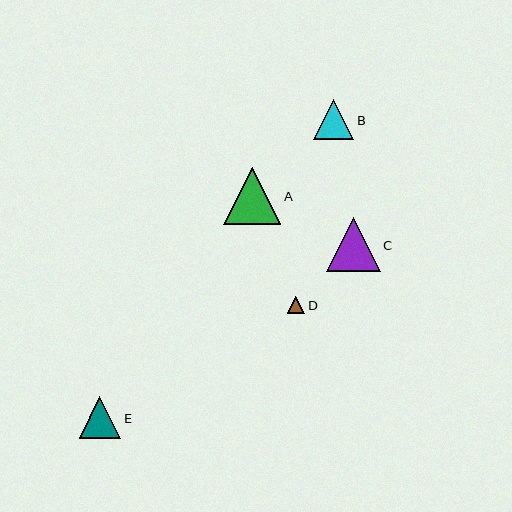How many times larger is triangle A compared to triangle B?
Triangle A is approximately 1.4 times the size of triangle B.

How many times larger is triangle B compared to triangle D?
Triangle B is approximately 2.3 times the size of triangle D.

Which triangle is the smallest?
Triangle D is the smallest with a size of approximately 17 pixels.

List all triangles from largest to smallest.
From largest to smallest: A, C, E, B, D.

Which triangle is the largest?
Triangle A is the largest with a size of approximately 57 pixels.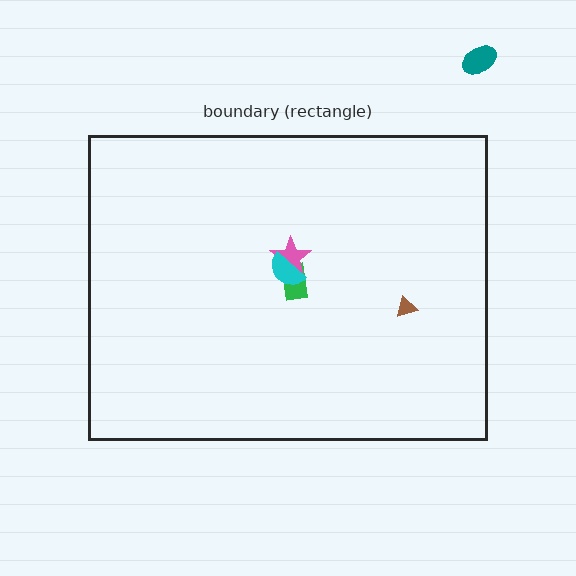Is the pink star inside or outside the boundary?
Inside.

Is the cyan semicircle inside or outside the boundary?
Inside.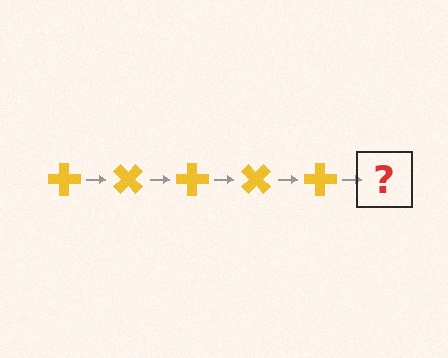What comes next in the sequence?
The next element should be a yellow cross rotated 225 degrees.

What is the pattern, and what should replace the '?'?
The pattern is that the cross rotates 45 degrees each step. The '?' should be a yellow cross rotated 225 degrees.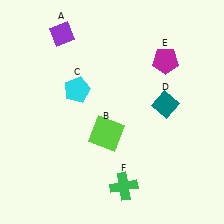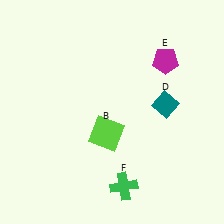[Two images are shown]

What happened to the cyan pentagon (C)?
The cyan pentagon (C) was removed in Image 2. It was in the top-left area of Image 1.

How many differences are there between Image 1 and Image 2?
There are 2 differences between the two images.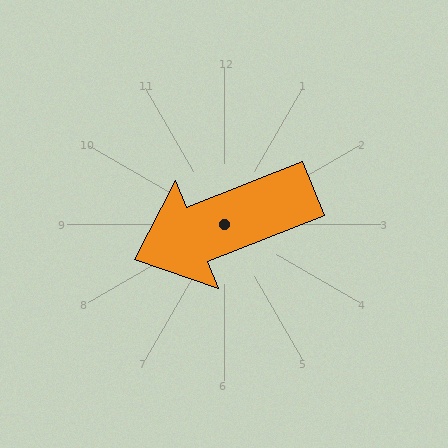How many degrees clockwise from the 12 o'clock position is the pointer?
Approximately 248 degrees.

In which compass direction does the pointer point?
West.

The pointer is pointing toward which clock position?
Roughly 8 o'clock.